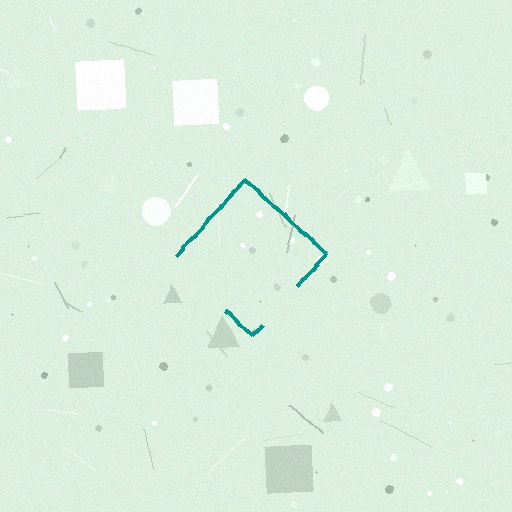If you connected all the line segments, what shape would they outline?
They would outline a diamond.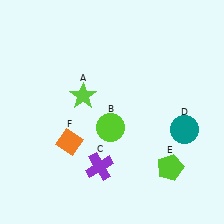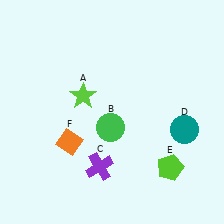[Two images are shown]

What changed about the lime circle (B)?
In Image 1, B is lime. In Image 2, it changed to green.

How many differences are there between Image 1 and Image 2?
There is 1 difference between the two images.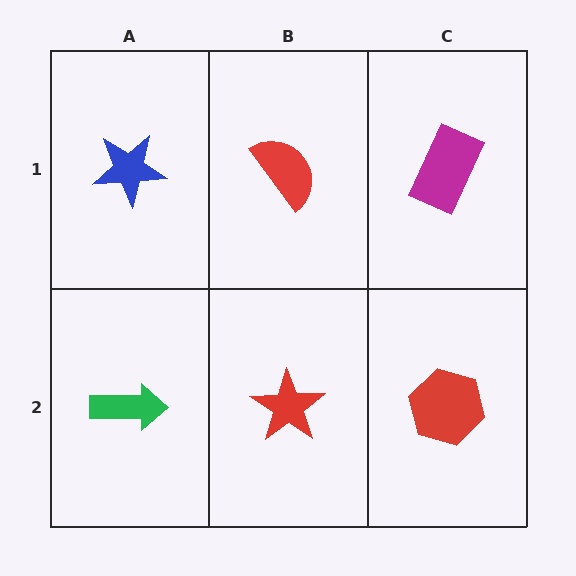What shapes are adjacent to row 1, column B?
A red star (row 2, column B), a blue star (row 1, column A), a magenta rectangle (row 1, column C).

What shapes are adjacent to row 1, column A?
A green arrow (row 2, column A), a red semicircle (row 1, column B).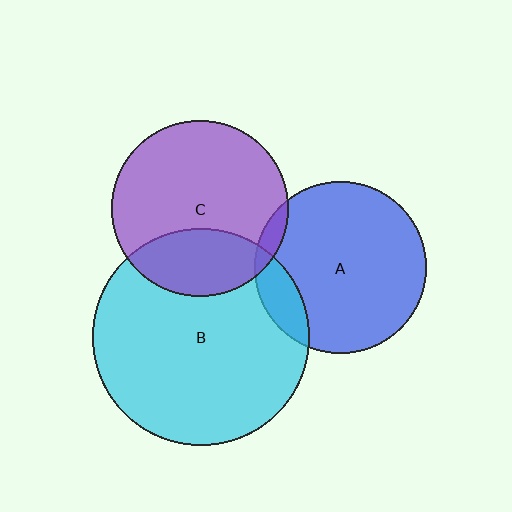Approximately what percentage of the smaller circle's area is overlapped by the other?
Approximately 30%.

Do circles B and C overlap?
Yes.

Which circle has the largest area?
Circle B (cyan).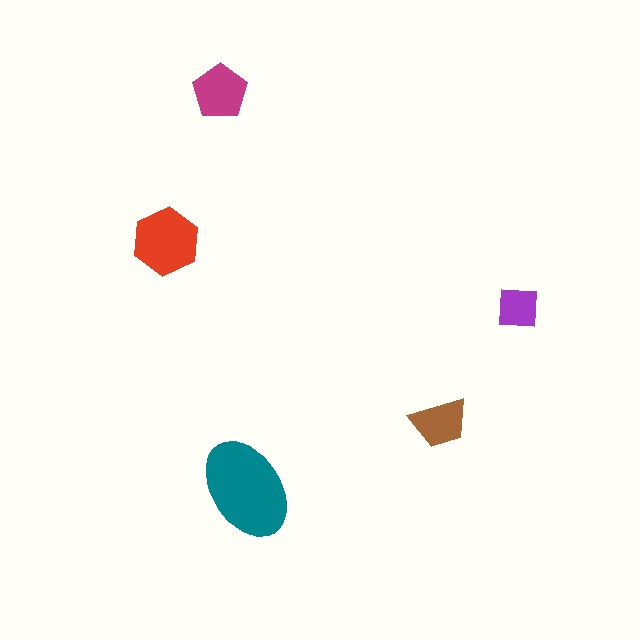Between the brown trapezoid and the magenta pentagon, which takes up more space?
The magenta pentagon.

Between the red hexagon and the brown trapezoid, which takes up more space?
The red hexagon.